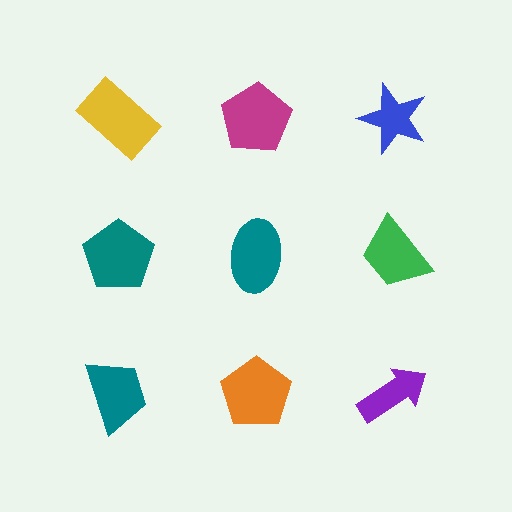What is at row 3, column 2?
An orange pentagon.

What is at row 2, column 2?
A teal ellipse.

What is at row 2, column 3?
A green trapezoid.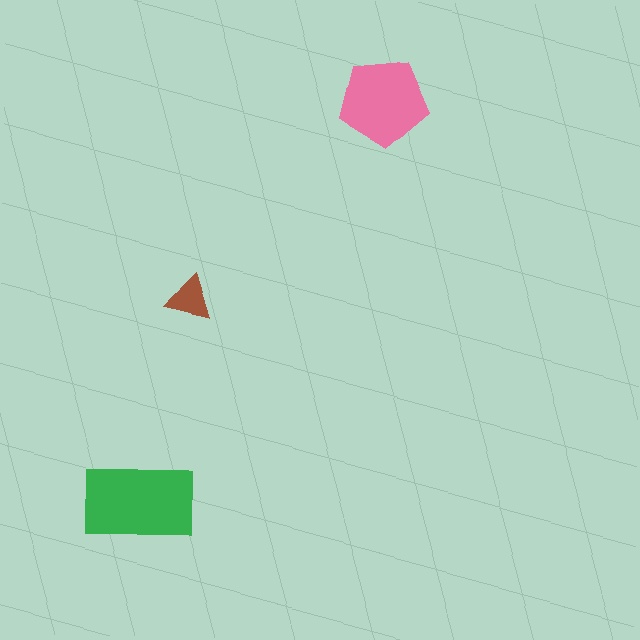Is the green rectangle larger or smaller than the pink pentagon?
Larger.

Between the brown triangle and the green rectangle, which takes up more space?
The green rectangle.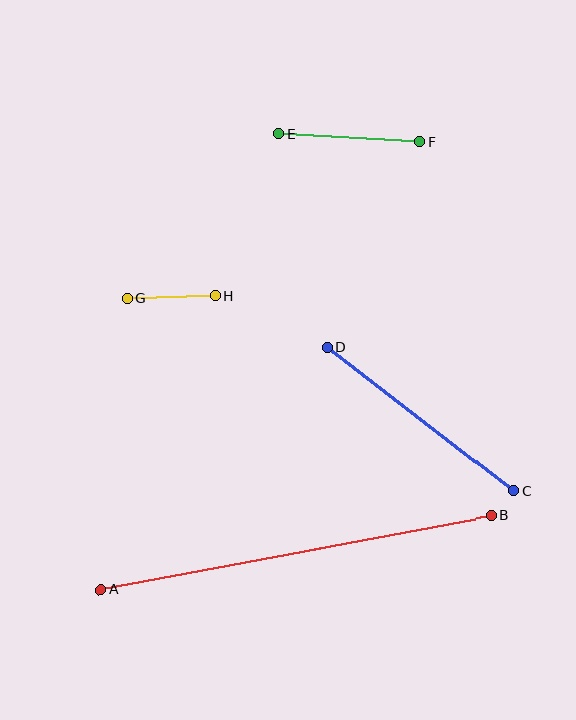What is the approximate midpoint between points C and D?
The midpoint is at approximately (421, 419) pixels.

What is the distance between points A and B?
The distance is approximately 398 pixels.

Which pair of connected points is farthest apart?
Points A and B are farthest apart.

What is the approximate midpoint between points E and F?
The midpoint is at approximately (349, 138) pixels.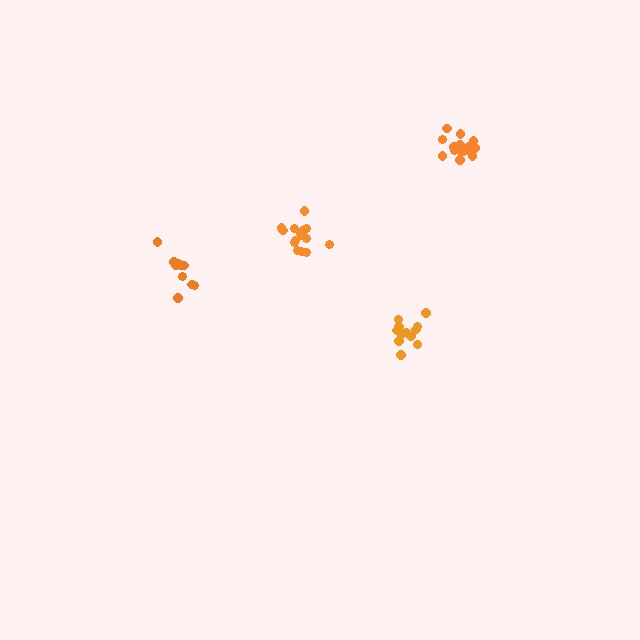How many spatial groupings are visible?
There are 4 spatial groupings.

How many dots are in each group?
Group 1: 13 dots, Group 2: 16 dots, Group 3: 15 dots, Group 4: 10 dots (54 total).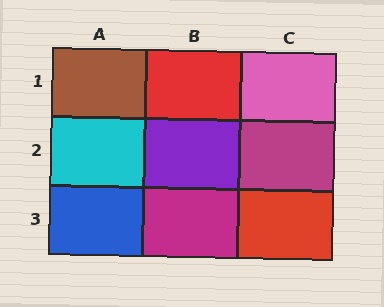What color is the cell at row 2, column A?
Cyan.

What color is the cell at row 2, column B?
Purple.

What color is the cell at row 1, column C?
Pink.